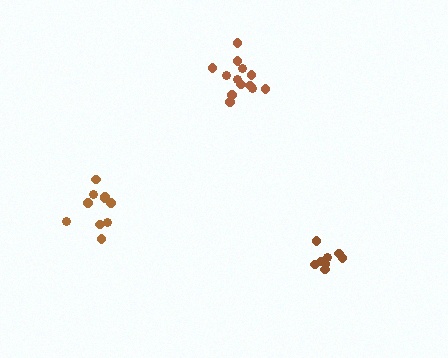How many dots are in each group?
Group 1: 10 dots, Group 2: 8 dots, Group 3: 13 dots (31 total).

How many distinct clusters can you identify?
There are 3 distinct clusters.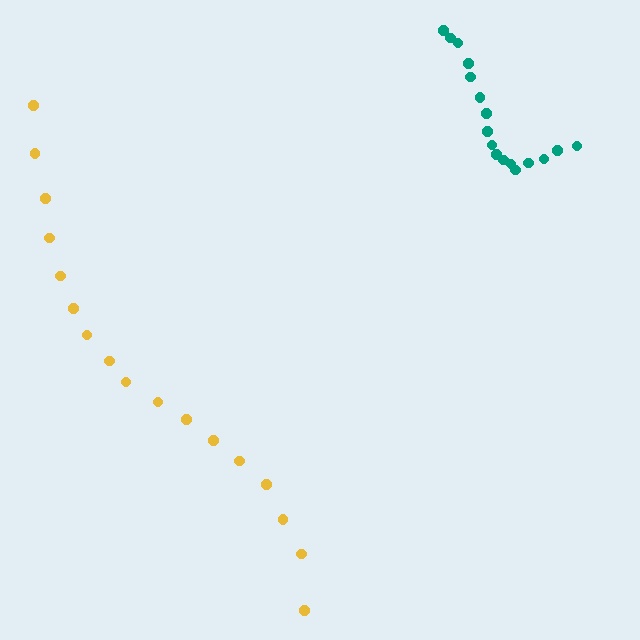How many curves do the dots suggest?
There are 2 distinct paths.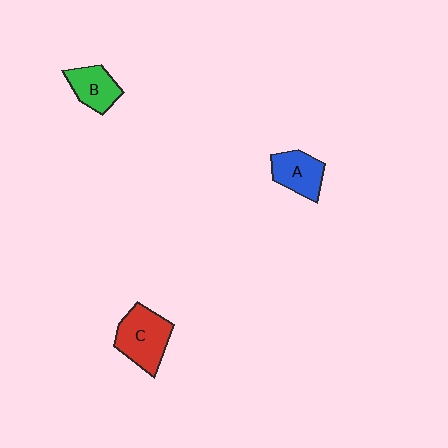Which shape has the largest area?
Shape C (red).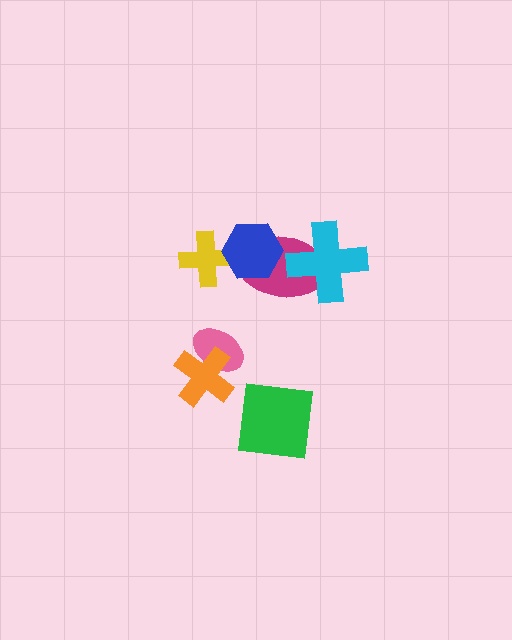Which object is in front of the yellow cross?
The blue hexagon is in front of the yellow cross.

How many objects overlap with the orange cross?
1 object overlaps with the orange cross.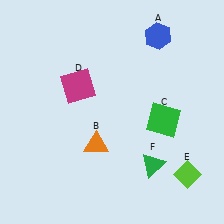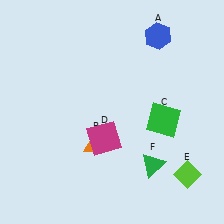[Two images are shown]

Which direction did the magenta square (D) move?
The magenta square (D) moved down.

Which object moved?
The magenta square (D) moved down.